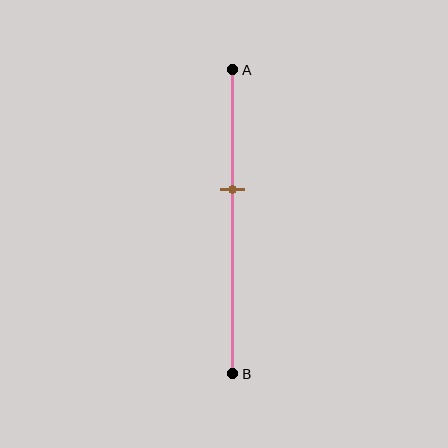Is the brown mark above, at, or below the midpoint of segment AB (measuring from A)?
The brown mark is above the midpoint of segment AB.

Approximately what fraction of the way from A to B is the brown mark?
The brown mark is approximately 40% of the way from A to B.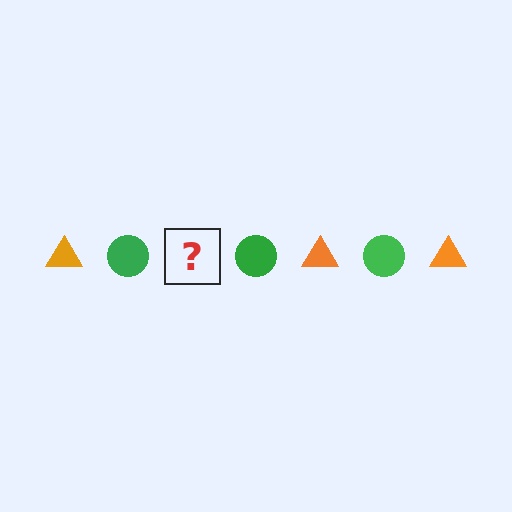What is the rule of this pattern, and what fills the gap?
The rule is that the pattern alternates between orange triangle and green circle. The gap should be filled with an orange triangle.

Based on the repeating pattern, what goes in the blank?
The blank should be an orange triangle.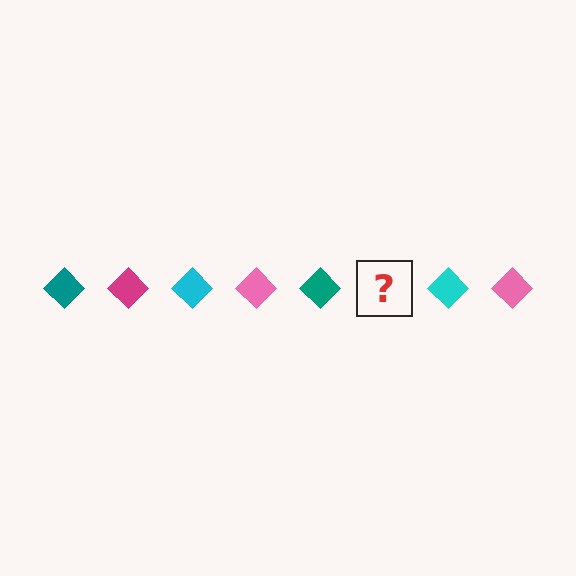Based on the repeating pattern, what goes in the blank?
The blank should be a magenta diamond.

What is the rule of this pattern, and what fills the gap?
The rule is that the pattern cycles through teal, magenta, cyan, pink diamonds. The gap should be filled with a magenta diamond.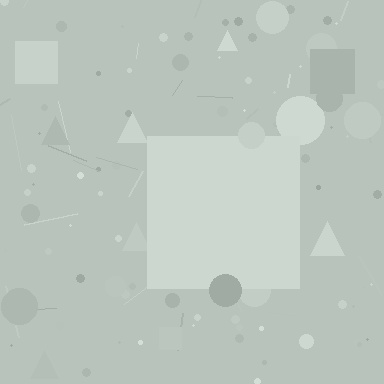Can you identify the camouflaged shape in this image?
The camouflaged shape is a square.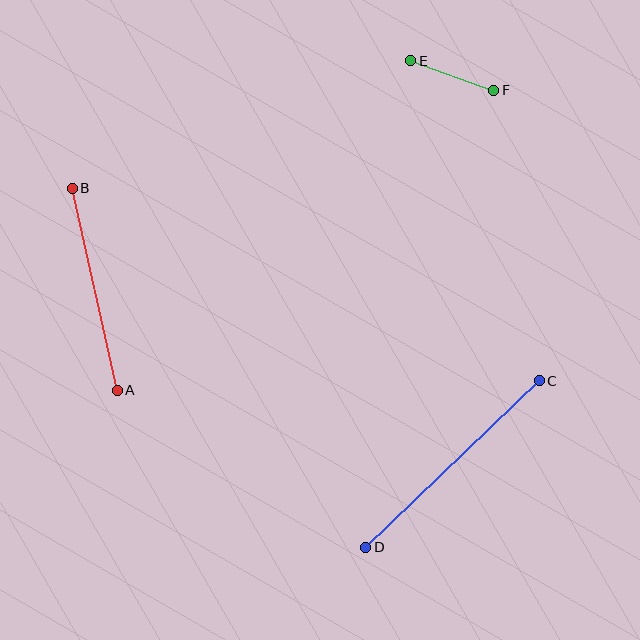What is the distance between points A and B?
The distance is approximately 207 pixels.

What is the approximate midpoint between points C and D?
The midpoint is at approximately (452, 464) pixels.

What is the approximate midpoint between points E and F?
The midpoint is at approximately (452, 75) pixels.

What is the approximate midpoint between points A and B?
The midpoint is at approximately (95, 289) pixels.